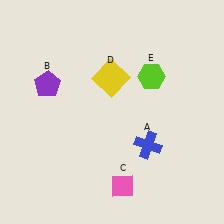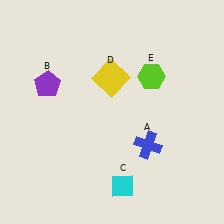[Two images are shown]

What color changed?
The diamond (C) changed from pink in Image 1 to cyan in Image 2.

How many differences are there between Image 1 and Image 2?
There is 1 difference between the two images.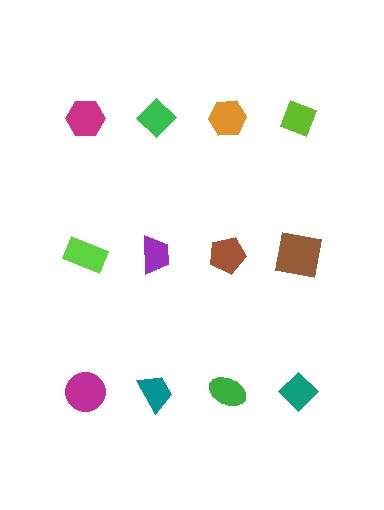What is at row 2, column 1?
A lime rectangle.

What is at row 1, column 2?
A green diamond.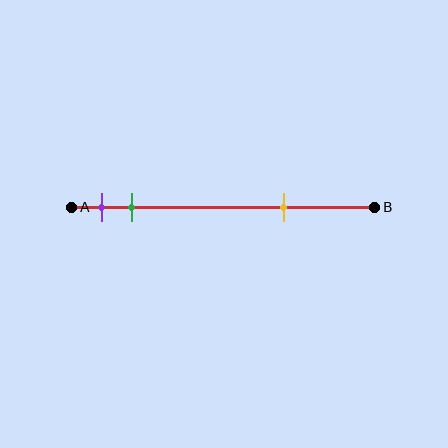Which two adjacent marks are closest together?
The purple and green marks are the closest adjacent pair.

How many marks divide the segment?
There are 3 marks dividing the segment.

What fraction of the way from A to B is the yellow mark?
The yellow mark is approximately 70% (0.7) of the way from A to B.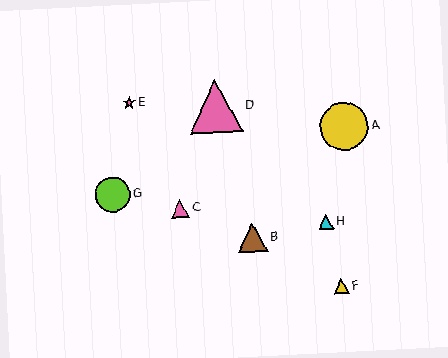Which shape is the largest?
The pink triangle (labeled D) is the largest.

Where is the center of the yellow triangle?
The center of the yellow triangle is at (341, 286).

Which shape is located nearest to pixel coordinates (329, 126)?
The yellow circle (labeled A) at (344, 127) is nearest to that location.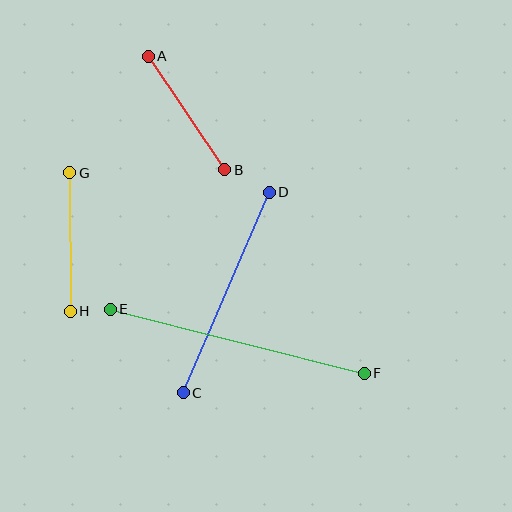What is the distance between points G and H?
The distance is approximately 139 pixels.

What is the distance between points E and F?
The distance is approximately 261 pixels.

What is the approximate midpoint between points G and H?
The midpoint is at approximately (70, 242) pixels.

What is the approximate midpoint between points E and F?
The midpoint is at approximately (237, 341) pixels.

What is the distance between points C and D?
The distance is approximately 218 pixels.